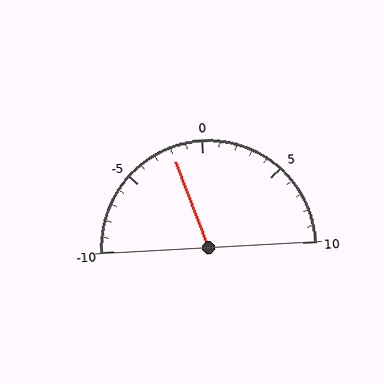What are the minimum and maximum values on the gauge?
The gauge ranges from -10 to 10.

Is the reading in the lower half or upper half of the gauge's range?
The reading is in the lower half of the range (-10 to 10).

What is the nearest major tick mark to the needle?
The nearest major tick mark is 0.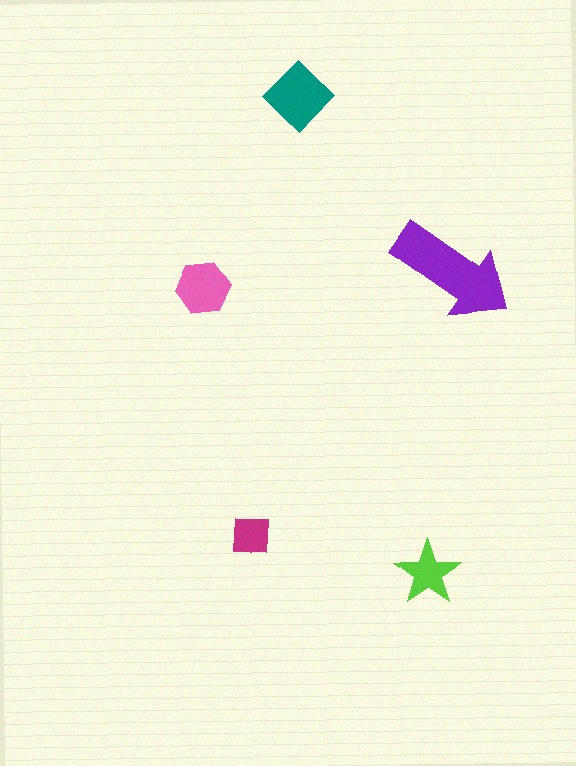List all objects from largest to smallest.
The purple arrow, the teal diamond, the pink hexagon, the lime star, the magenta square.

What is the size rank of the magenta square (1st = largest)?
5th.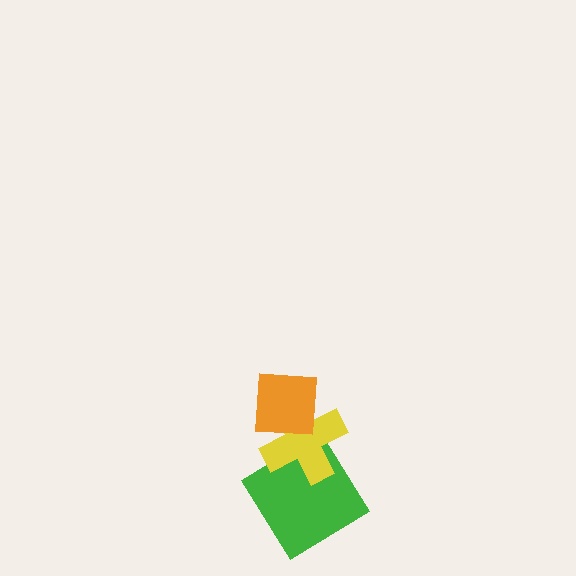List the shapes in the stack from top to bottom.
From top to bottom: the orange square, the yellow cross, the green diamond.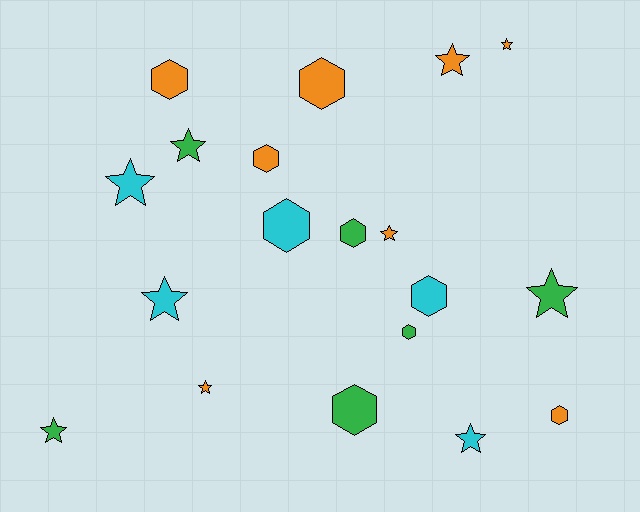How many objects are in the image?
There are 19 objects.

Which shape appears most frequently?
Star, with 10 objects.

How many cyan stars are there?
There are 3 cyan stars.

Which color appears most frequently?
Orange, with 8 objects.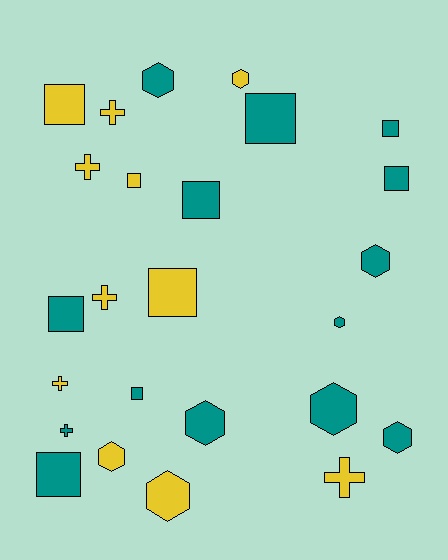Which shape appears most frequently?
Square, with 10 objects.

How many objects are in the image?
There are 25 objects.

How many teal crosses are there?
There is 1 teal cross.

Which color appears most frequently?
Teal, with 14 objects.